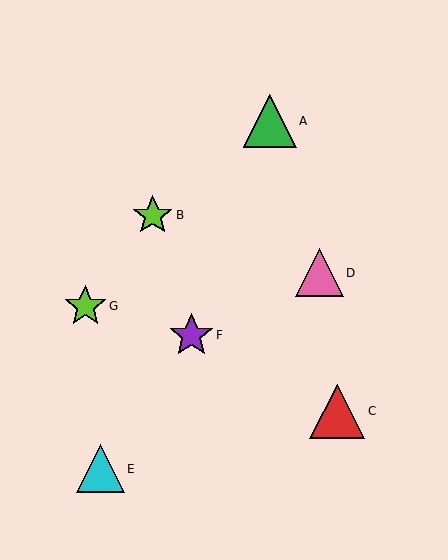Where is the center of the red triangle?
The center of the red triangle is at (337, 412).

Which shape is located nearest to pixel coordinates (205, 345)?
The purple star (labeled F) at (191, 335) is nearest to that location.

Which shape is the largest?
The red triangle (labeled C) is the largest.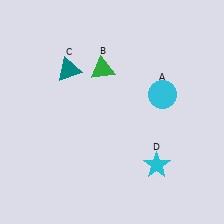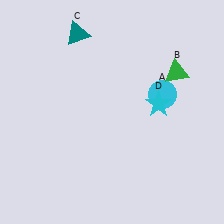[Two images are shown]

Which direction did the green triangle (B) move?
The green triangle (B) moved right.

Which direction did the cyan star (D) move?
The cyan star (D) moved up.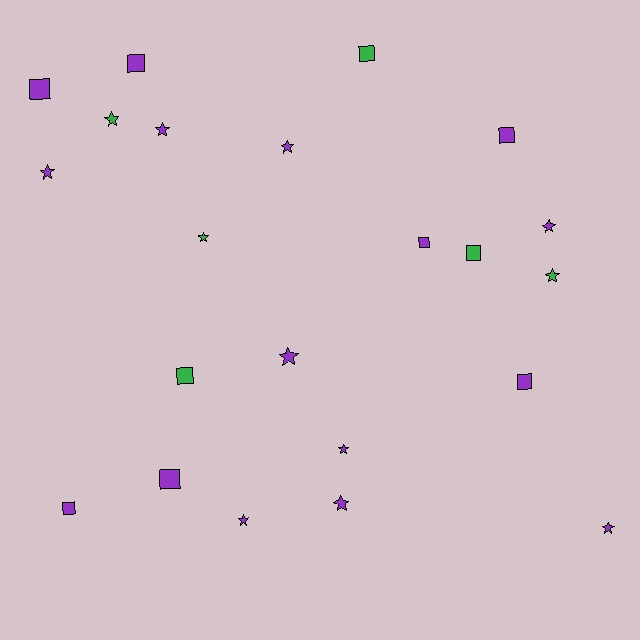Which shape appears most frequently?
Star, with 12 objects.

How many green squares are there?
There are 3 green squares.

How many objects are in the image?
There are 22 objects.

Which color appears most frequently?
Purple, with 16 objects.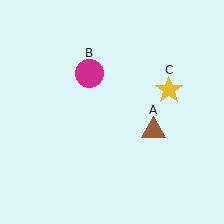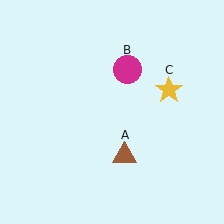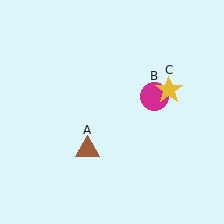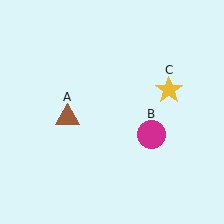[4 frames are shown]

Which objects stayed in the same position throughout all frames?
Yellow star (object C) remained stationary.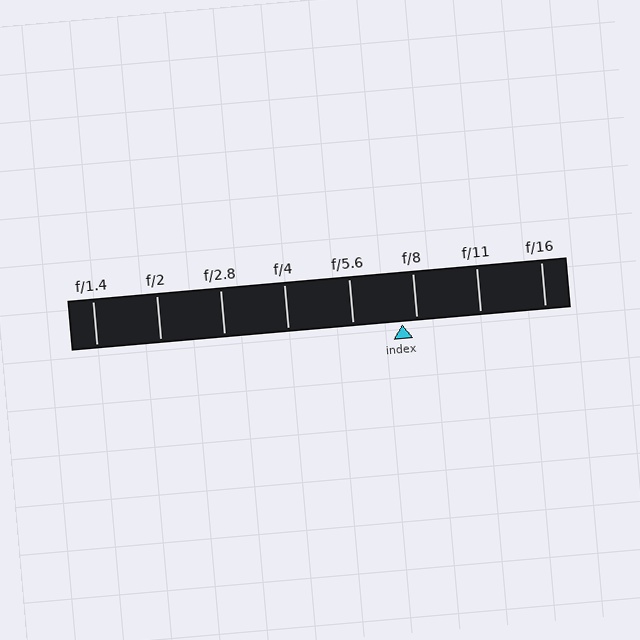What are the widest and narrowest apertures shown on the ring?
The widest aperture shown is f/1.4 and the narrowest is f/16.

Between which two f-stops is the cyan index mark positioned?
The index mark is between f/5.6 and f/8.